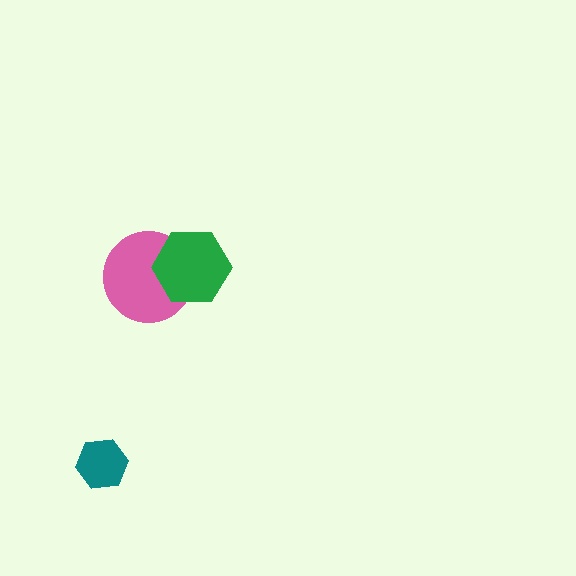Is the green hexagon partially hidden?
No, no other shape covers it.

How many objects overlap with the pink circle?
1 object overlaps with the pink circle.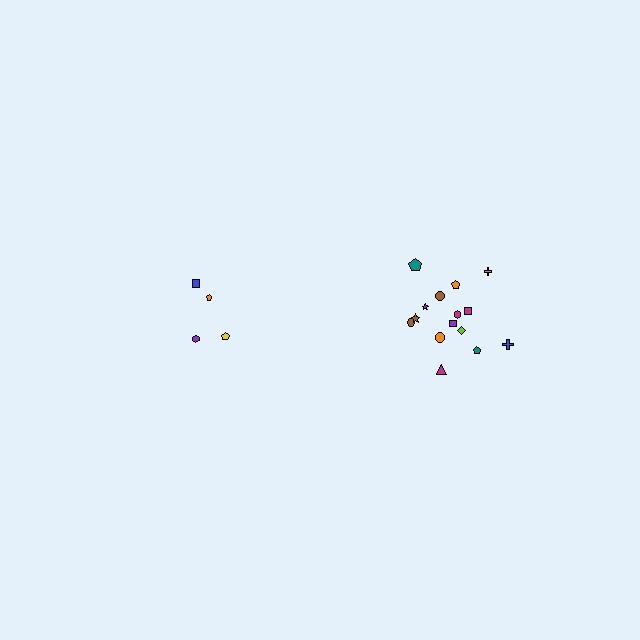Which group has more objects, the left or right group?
The right group.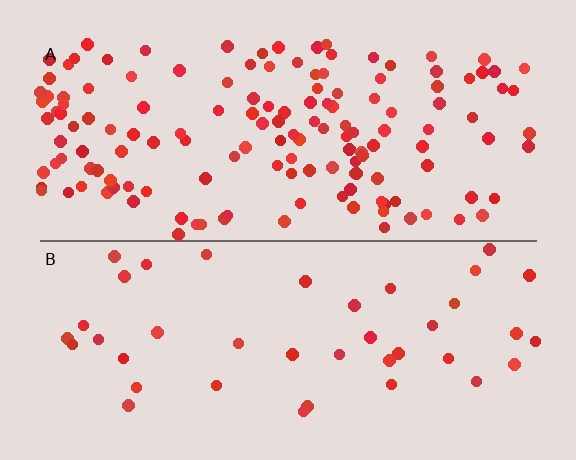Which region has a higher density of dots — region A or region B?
A (the top).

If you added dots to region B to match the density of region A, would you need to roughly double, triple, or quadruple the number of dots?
Approximately quadruple.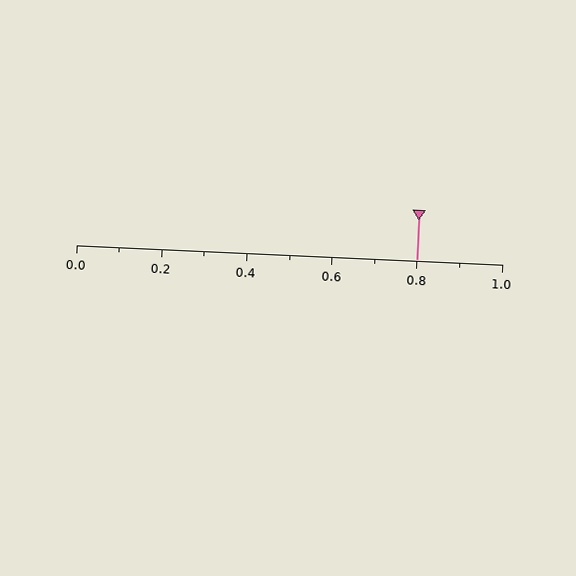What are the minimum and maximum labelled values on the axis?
The axis runs from 0.0 to 1.0.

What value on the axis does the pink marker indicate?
The marker indicates approximately 0.8.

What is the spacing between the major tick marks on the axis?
The major ticks are spaced 0.2 apart.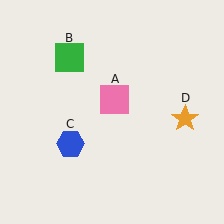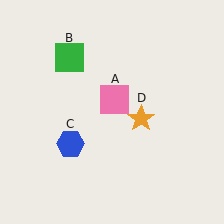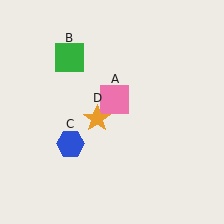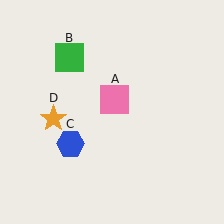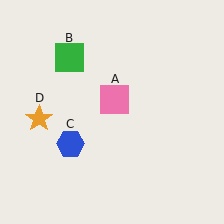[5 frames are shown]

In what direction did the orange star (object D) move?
The orange star (object D) moved left.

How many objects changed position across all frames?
1 object changed position: orange star (object D).